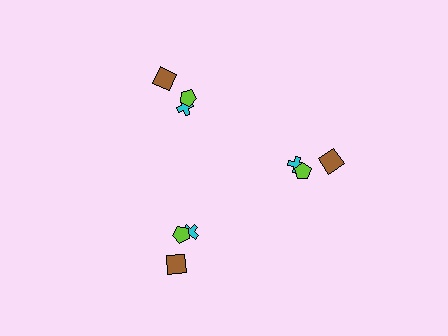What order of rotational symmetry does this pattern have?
This pattern has 3-fold rotational symmetry.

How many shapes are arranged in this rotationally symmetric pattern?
There are 9 shapes, arranged in 3 groups of 3.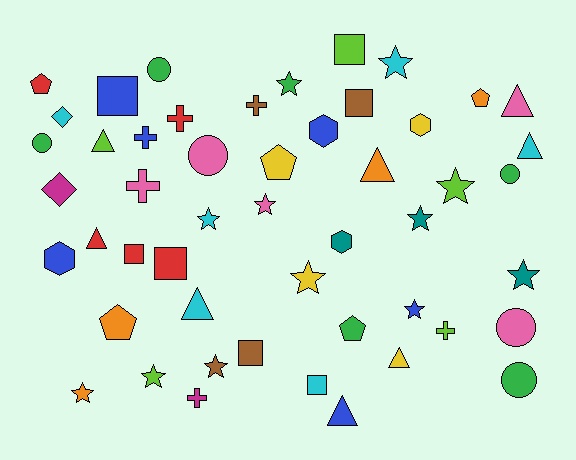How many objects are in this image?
There are 50 objects.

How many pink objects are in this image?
There are 5 pink objects.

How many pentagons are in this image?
There are 5 pentagons.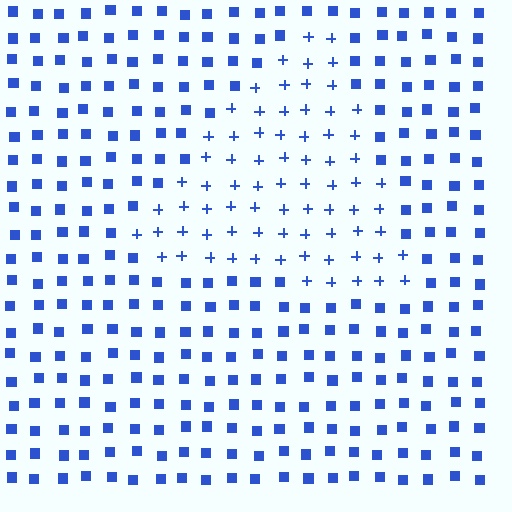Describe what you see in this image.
The image is filled with small blue elements arranged in a uniform grid. A triangle-shaped region contains plus signs, while the surrounding area contains squares. The boundary is defined purely by the change in element shape.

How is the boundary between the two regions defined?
The boundary is defined by a change in element shape: plus signs inside vs. squares outside. All elements share the same color and spacing.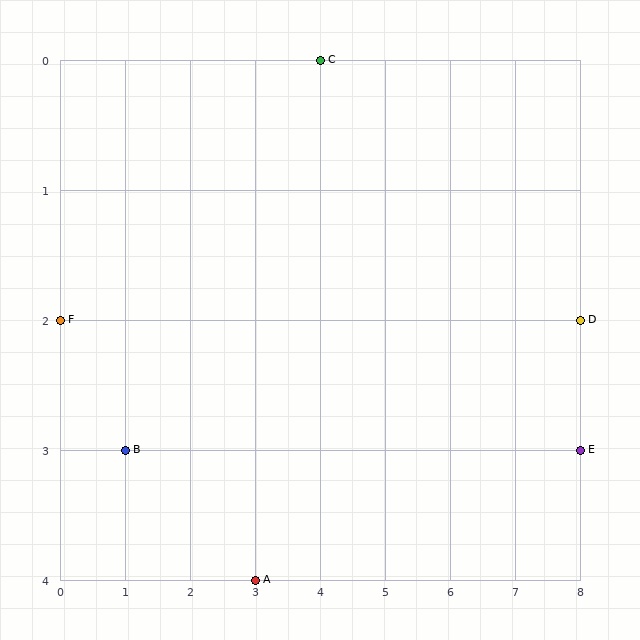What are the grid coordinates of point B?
Point B is at grid coordinates (1, 3).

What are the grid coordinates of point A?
Point A is at grid coordinates (3, 4).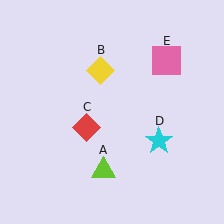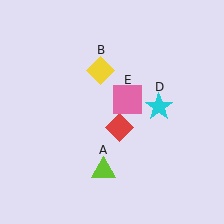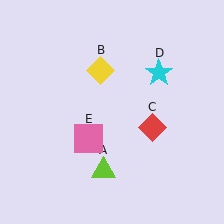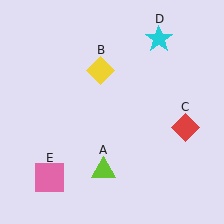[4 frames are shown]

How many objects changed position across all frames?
3 objects changed position: red diamond (object C), cyan star (object D), pink square (object E).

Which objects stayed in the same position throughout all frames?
Lime triangle (object A) and yellow diamond (object B) remained stationary.